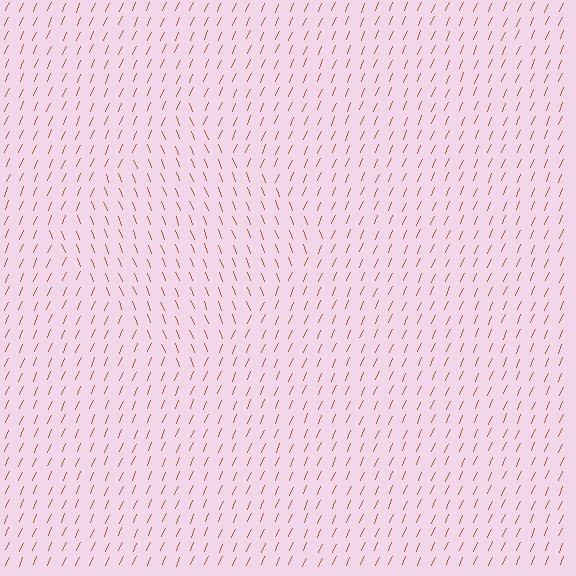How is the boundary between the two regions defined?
The boundary is defined purely by a change in line orientation (approximately 45 degrees difference). All lines are the same color and thickness.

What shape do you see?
I see a diamond.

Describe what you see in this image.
The image is filled with small brown line segments. A diamond region in the image has lines oriented differently from the surrounding lines, creating a visible texture boundary.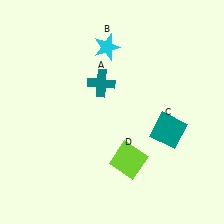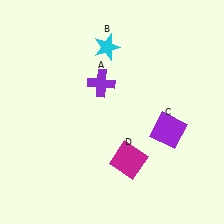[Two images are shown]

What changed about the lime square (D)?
In Image 1, D is lime. In Image 2, it changed to magenta.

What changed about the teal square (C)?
In Image 1, C is teal. In Image 2, it changed to purple.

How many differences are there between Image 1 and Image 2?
There are 3 differences between the two images.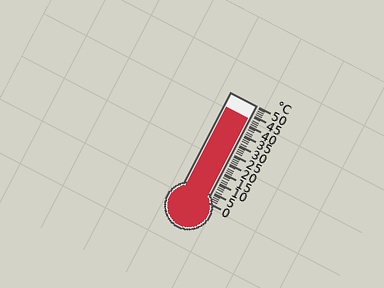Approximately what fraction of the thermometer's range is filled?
The thermometer is filled to approximately 85% of its range.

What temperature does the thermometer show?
The thermometer shows approximately 43°C.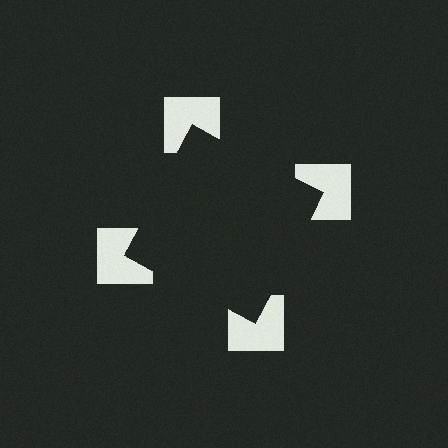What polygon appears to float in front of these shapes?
An illusory square — its edges are inferred from the aligned wedge cuts in the notched squares, not physically drawn.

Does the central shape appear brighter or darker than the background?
It typically appears slightly darker than the background, even though no actual brightness change is drawn.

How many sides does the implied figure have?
4 sides.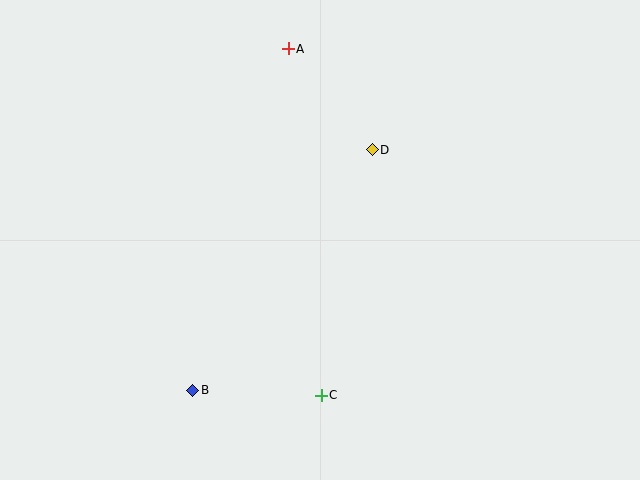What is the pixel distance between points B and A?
The distance between B and A is 355 pixels.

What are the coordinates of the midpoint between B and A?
The midpoint between B and A is at (240, 219).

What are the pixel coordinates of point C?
Point C is at (321, 395).